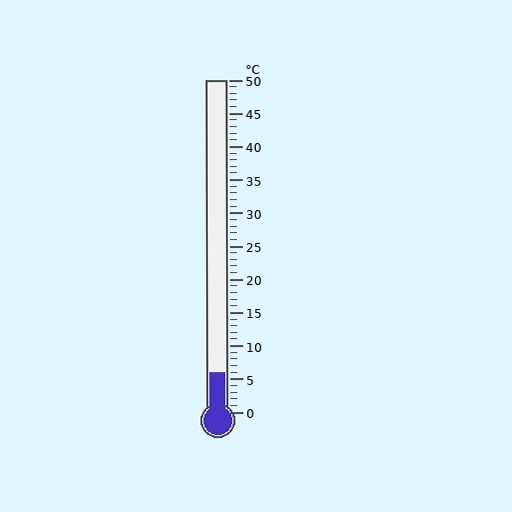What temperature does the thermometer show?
The thermometer shows approximately 6°C.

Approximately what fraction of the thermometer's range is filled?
The thermometer is filled to approximately 10% of its range.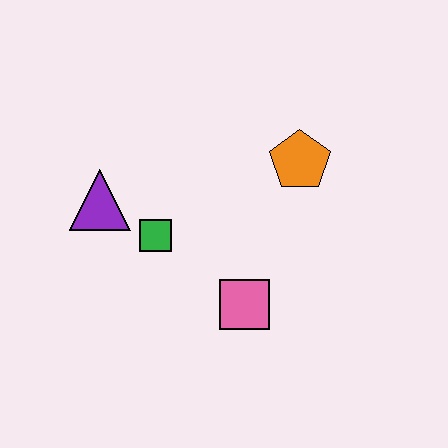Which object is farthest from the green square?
The orange pentagon is farthest from the green square.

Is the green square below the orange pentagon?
Yes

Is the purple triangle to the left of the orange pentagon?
Yes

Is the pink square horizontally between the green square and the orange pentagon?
Yes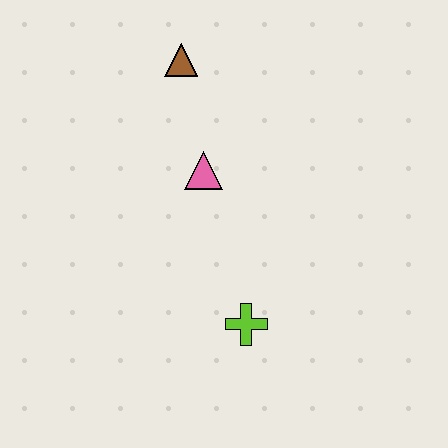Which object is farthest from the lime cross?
The brown triangle is farthest from the lime cross.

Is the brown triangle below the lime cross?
No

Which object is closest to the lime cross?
The pink triangle is closest to the lime cross.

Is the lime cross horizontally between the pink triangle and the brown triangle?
No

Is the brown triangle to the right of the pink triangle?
No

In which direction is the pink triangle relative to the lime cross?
The pink triangle is above the lime cross.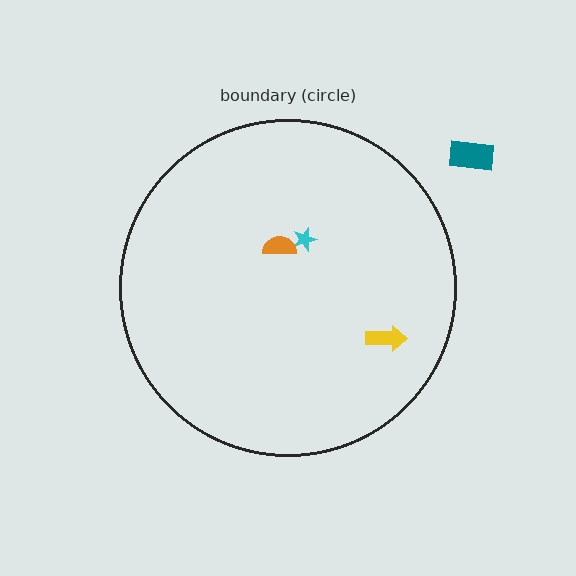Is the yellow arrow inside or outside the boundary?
Inside.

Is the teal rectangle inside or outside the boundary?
Outside.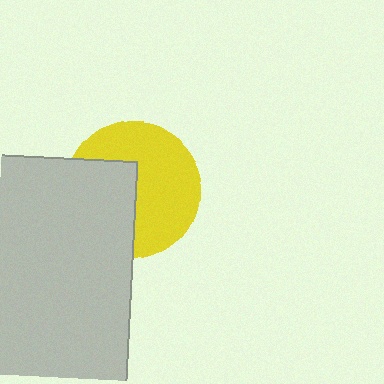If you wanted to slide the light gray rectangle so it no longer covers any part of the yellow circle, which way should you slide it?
Slide it left — that is the most direct way to separate the two shapes.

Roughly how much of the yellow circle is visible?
About half of it is visible (roughly 59%).